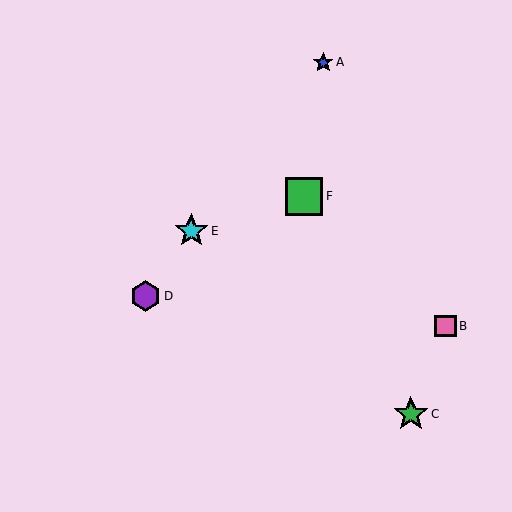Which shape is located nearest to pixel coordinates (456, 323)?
The pink square (labeled B) at (445, 326) is nearest to that location.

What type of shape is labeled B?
Shape B is a pink square.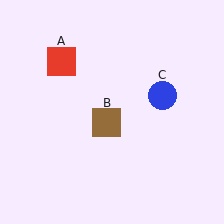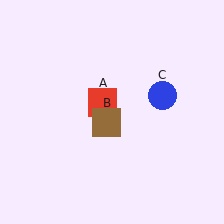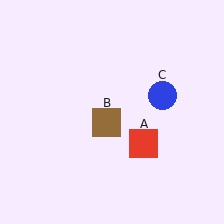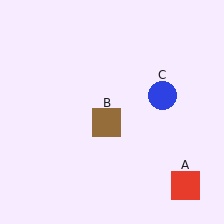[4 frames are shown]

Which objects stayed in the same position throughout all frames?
Brown square (object B) and blue circle (object C) remained stationary.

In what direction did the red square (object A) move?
The red square (object A) moved down and to the right.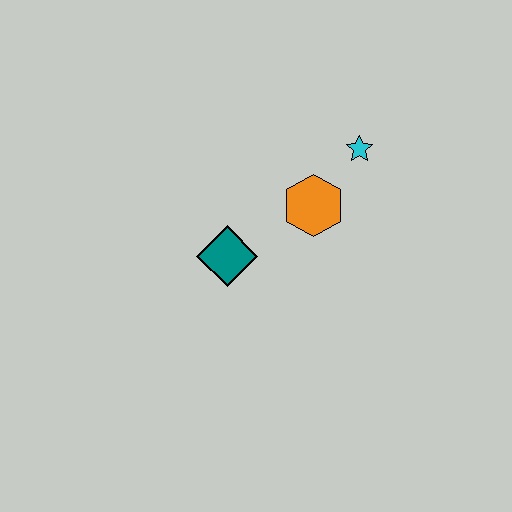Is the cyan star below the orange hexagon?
No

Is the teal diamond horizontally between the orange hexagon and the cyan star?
No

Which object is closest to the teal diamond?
The orange hexagon is closest to the teal diamond.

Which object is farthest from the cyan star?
The teal diamond is farthest from the cyan star.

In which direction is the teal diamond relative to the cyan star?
The teal diamond is to the left of the cyan star.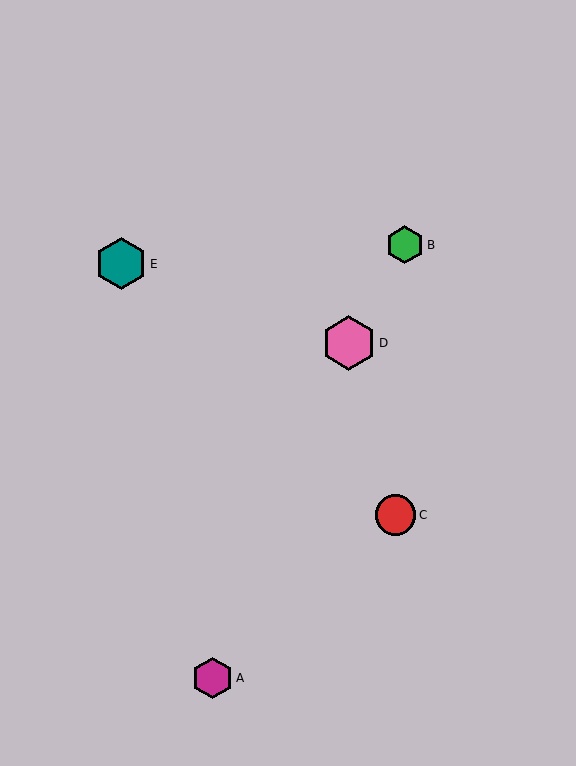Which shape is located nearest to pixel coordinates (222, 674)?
The magenta hexagon (labeled A) at (212, 678) is nearest to that location.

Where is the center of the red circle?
The center of the red circle is at (395, 515).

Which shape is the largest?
The pink hexagon (labeled D) is the largest.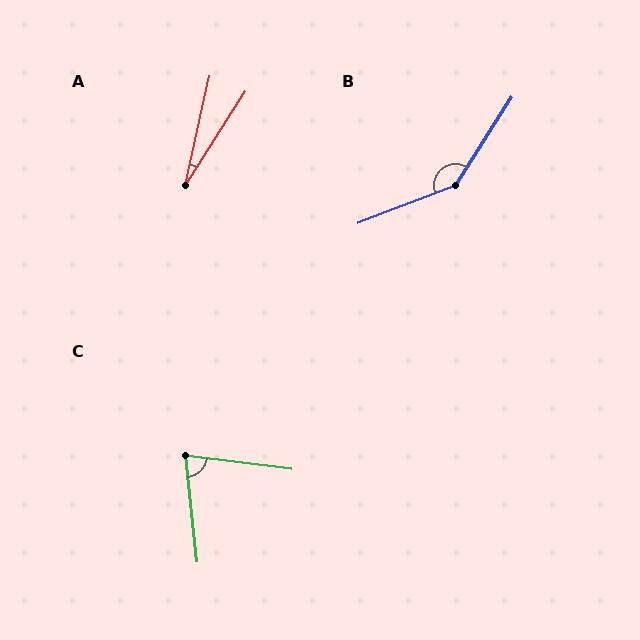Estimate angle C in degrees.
Approximately 77 degrees.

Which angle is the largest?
B, at approximately 144 degrees.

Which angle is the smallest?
A, at approximately 20 degrees.